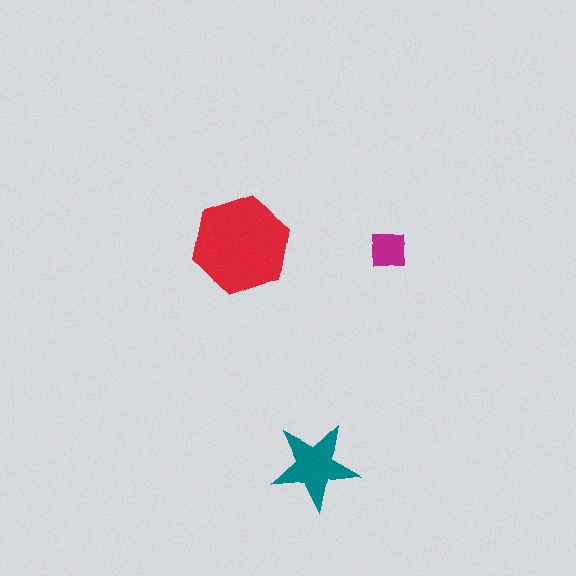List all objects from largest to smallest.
The red hexagon, the teal star, the magenta square.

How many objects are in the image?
There are 3 objects in the image.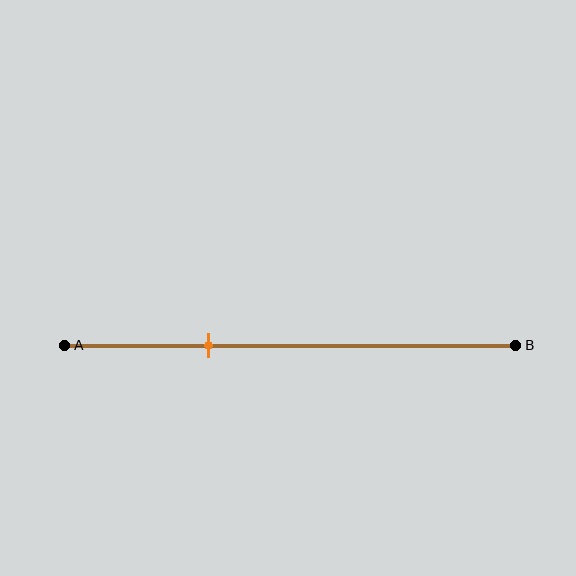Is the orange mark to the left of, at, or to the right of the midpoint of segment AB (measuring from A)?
The orange mark is to the left of the midpoint of segment AB.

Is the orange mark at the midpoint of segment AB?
No, the mark is at about 30% from A, not at the 50% midpoint.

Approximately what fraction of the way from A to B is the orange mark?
The orange mark is approximately 30% of the way from A to B.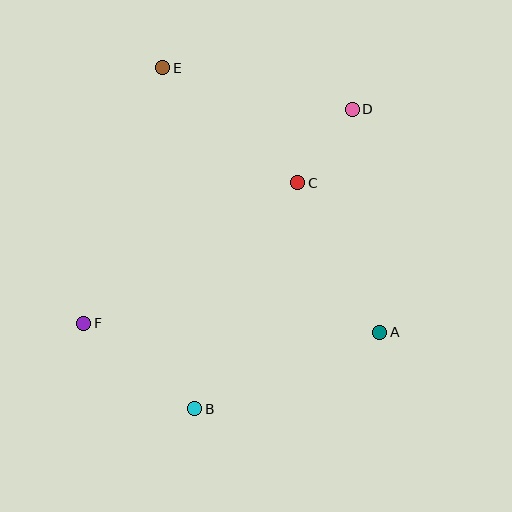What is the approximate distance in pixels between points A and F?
The distance between A and F is approximately 296 pixels.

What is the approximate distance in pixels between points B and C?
The distance between B and C is approximately 248 pixels.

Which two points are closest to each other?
Points C and D are closest to each other.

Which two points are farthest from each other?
Points D and F are farthest from each other.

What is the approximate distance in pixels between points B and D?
The distance between B and D is approximately 338 pixels.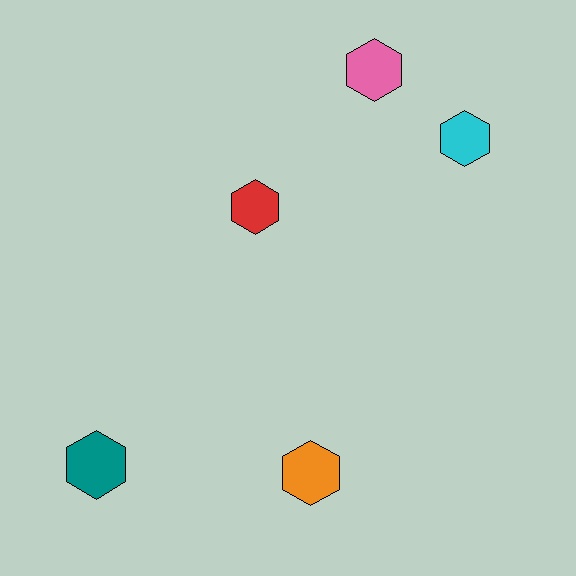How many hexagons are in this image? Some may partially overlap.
There are 5 hexagons.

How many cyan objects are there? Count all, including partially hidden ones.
There is 1 cyan object.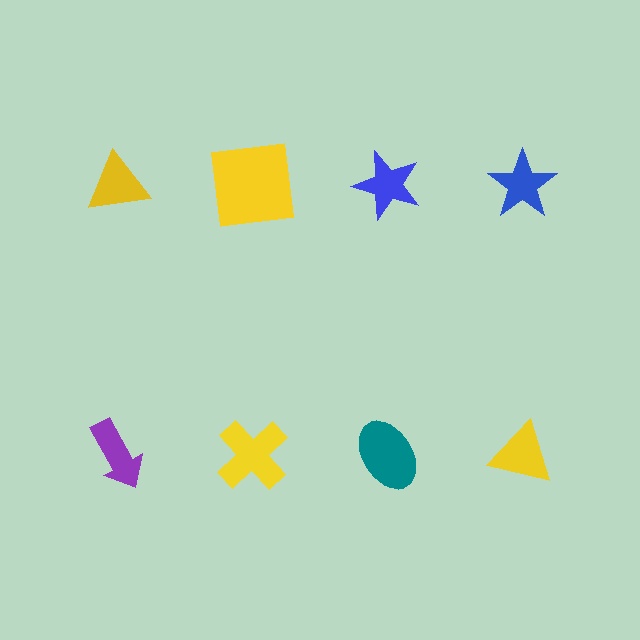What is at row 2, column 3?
A teal ellipse.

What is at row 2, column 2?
A yellow cross.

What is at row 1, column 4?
A blue star.